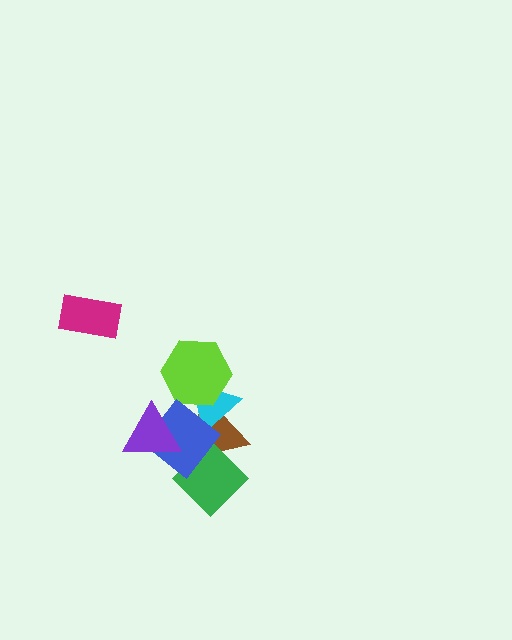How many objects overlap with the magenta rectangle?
0 objects overlap with the magenta rectangle.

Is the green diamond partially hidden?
Yes, it is partially covered by another shape.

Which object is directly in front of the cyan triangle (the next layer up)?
The lime hexagon is directly in front of the cyan triangle.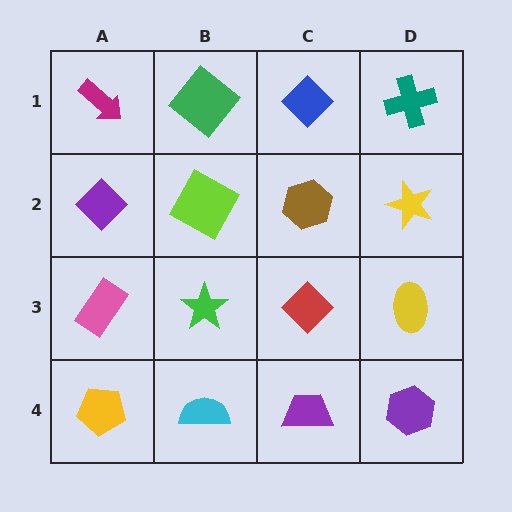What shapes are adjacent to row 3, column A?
A purple diamond (row 2, column A), a yellow pentagon (row 4, column A), a green star (row 3, column B).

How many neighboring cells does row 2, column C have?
4.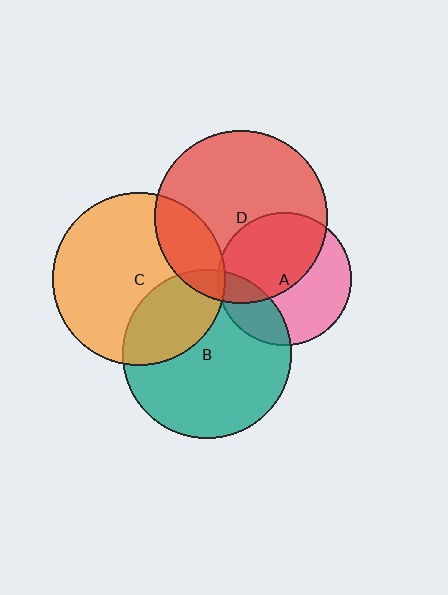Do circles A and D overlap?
Yes.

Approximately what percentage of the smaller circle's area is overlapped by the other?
Approximately 50%.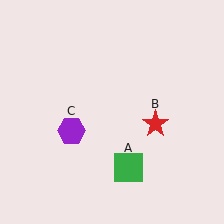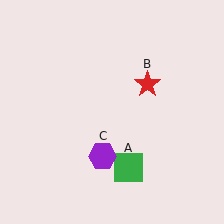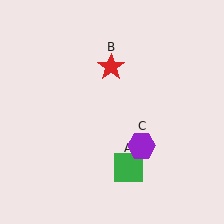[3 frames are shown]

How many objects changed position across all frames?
2 objects changed position: red star (object B), purple hexagon (object C).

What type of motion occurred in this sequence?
The red star (object B), purple hexagon (object C) rotated counterclockwise around the center of the scene.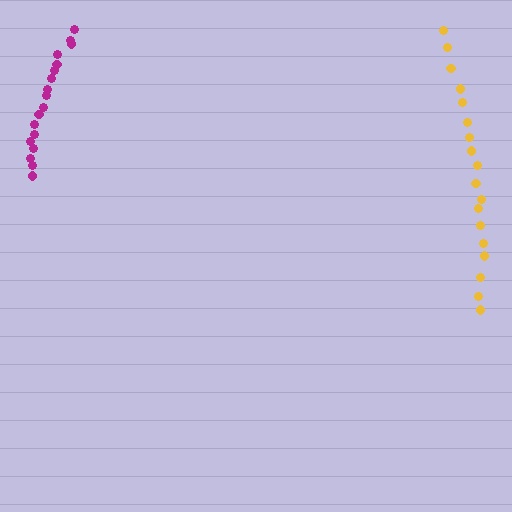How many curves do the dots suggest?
There are 2 distinct paths.